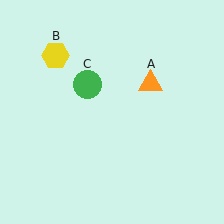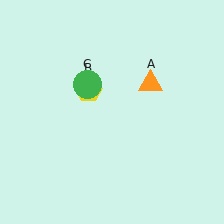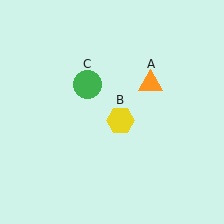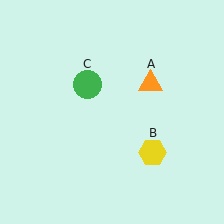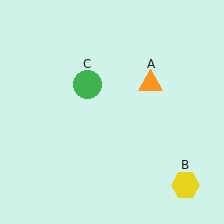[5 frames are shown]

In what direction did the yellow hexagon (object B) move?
The yellow hexagon (object B) moved down and to the right.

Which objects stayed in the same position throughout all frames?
Orange triangle (object A) and green circle (object C) remained stationary.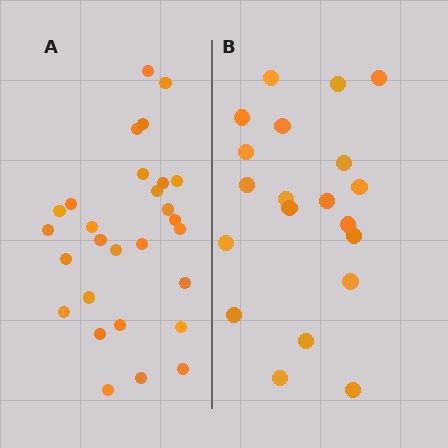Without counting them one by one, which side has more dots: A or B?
Region A (the left region) has more dots.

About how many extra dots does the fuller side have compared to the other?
Region A has roughly 8 or so more dots than region B.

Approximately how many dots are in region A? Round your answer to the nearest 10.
About 30 dots. (The exact count is 28, which rounds to 30.)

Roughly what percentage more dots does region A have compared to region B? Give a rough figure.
About 40% more.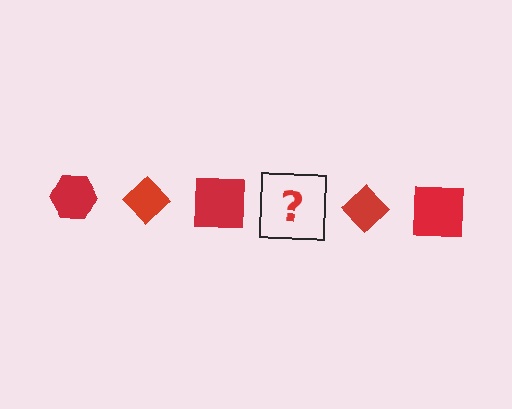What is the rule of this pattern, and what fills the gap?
The rule is that the pattern cycles through hexagon, diamond, square shapes in red. The gap should be filled with a red hexagon.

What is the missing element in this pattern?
The missing element is a red hexagon.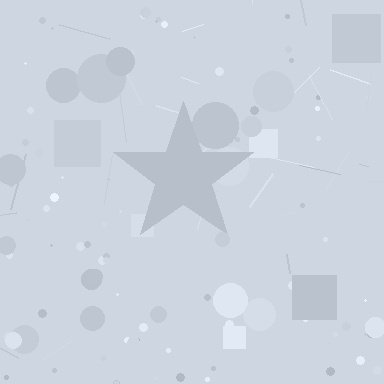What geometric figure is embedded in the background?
A star is embedded in the background.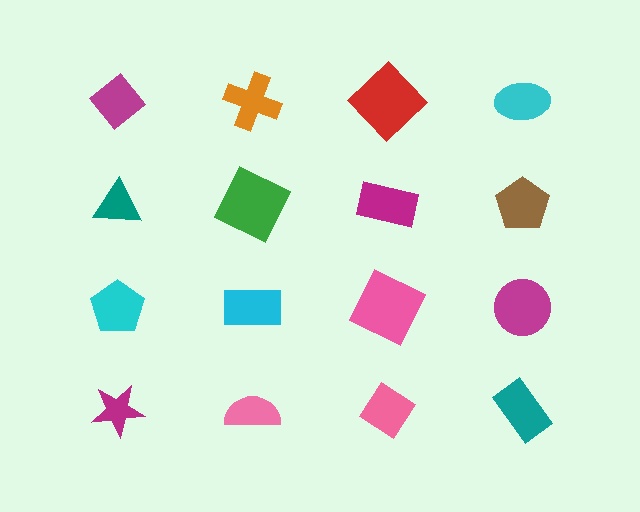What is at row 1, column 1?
A magenta diamond.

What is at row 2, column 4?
A brown pentagon.